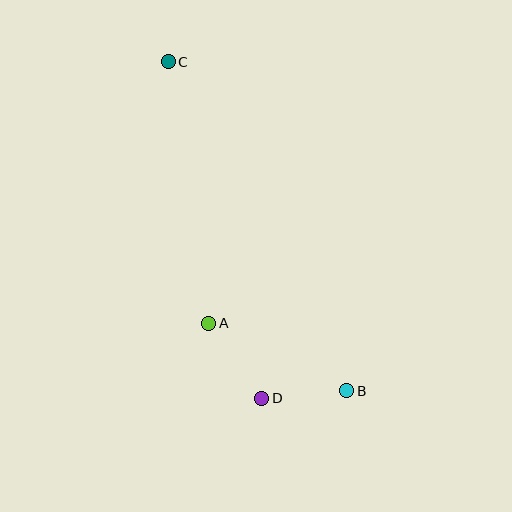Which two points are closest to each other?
Points B and D are closest to each other.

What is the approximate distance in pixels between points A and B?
The distance between A and B is approximately 154 pixels.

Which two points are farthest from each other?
Points B and C are farthest from each other.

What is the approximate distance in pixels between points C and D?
The distance between C and D is approximately 349 pixels.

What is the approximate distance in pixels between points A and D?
The distance between A and D is approximately 92 pixels.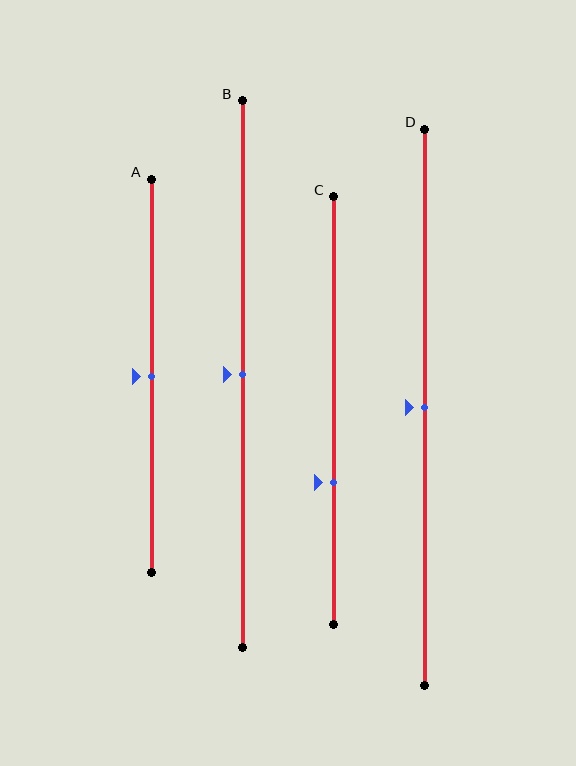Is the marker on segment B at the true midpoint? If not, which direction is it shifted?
Yes, the marker on segment B is at the true midpoint.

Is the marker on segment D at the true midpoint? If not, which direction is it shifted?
Yes, the marker on segment D is at the true midpoint.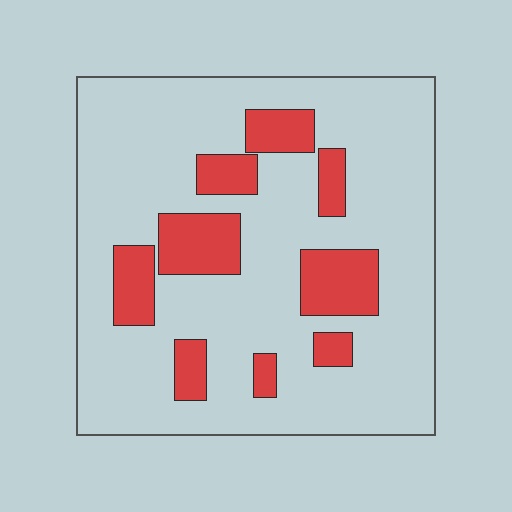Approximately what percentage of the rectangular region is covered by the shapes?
Approximately 20%.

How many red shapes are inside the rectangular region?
9.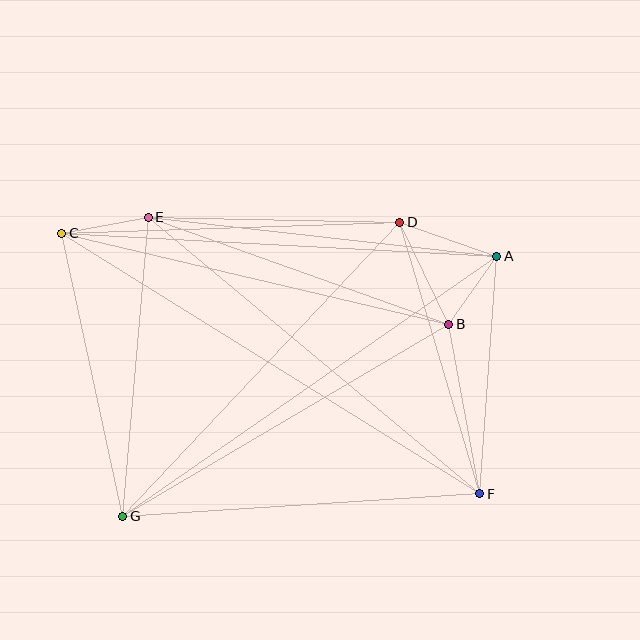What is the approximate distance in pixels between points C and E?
The distance between C and E is approximately 88 pixels.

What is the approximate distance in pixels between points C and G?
The distance between C and G is approximately 289 pixels.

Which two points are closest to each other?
Points A and B are closest to each other.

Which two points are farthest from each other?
Points C and F are farthest from each other.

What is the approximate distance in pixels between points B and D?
The distance between B and D is approximately 113 pixels.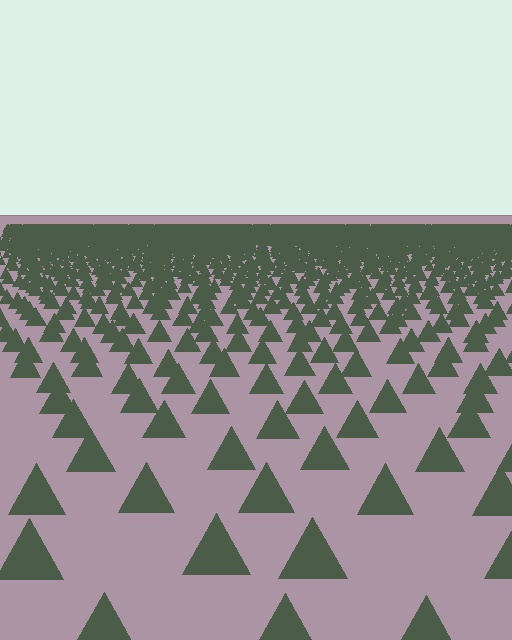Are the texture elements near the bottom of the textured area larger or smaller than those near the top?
Larger. Near the bottom, elements are closer to the viewer and appear at a bigger on-screen size.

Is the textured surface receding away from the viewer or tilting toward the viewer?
The surface is receding away from the viewer. Texture elements get smaller and denser toward the top.